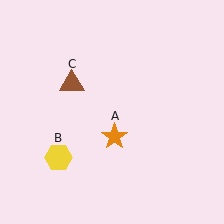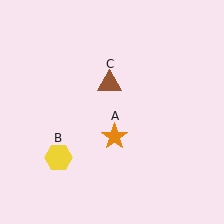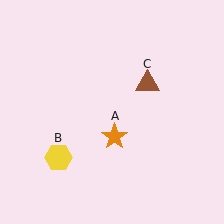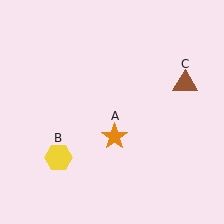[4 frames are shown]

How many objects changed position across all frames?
1 object changed position: brown triangle (object C).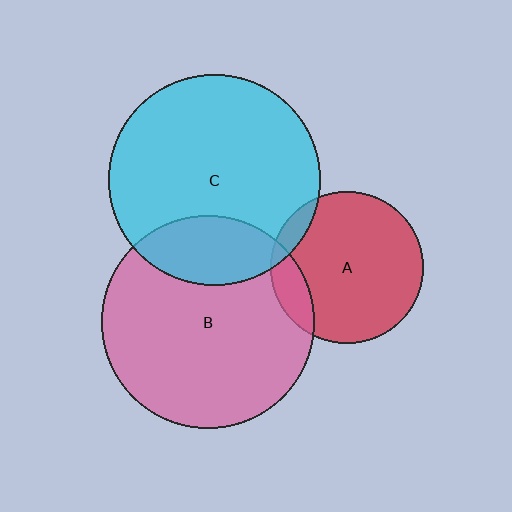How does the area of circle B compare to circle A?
Approximately 2.0 times.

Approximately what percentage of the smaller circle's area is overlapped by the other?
Approximately 10%.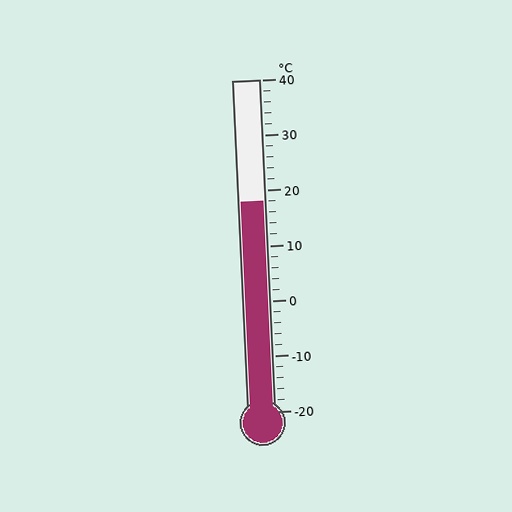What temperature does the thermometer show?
The thermometer shows approximately 18°C.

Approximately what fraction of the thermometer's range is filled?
The thermometer is filled to approximately 65% of its range.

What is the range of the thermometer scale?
The thermometer scale ranges from -20°C to 40°C.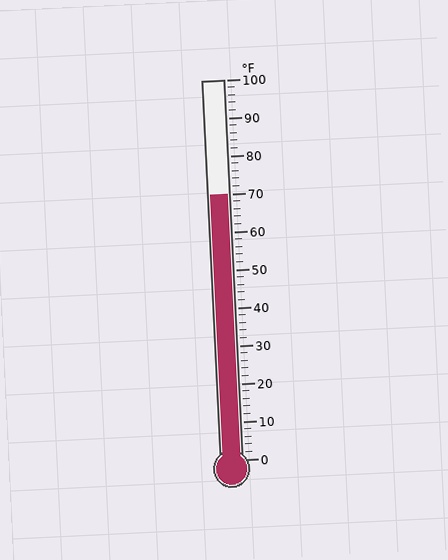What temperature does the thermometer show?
The thermometer shows approximately 70°F.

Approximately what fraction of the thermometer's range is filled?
The thermometer is filled to approximately 70% of its range.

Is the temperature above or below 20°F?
The temperature is above 20°F.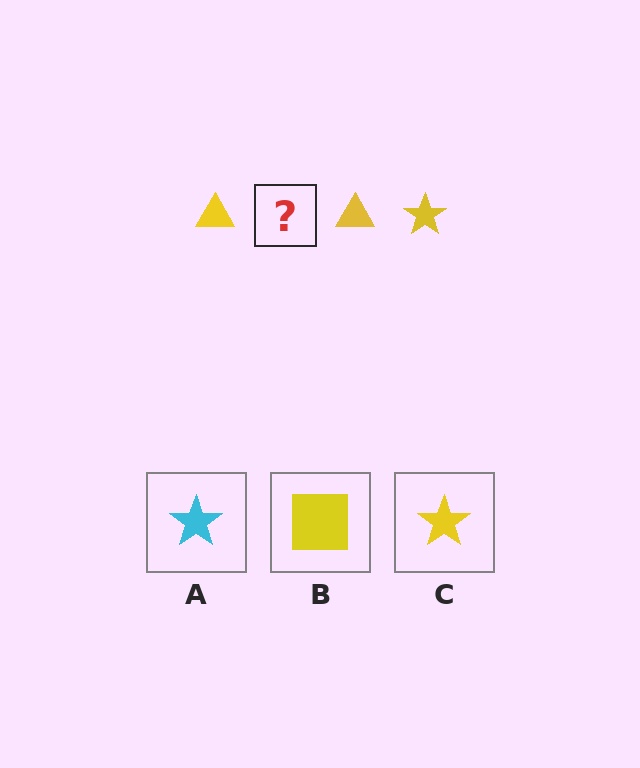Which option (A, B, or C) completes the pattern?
C.